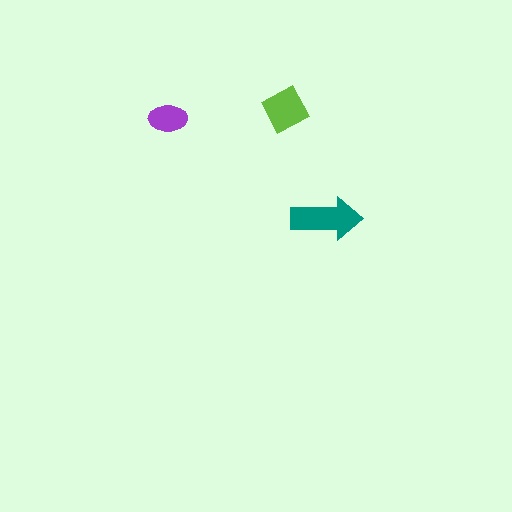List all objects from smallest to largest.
The purple ellipse, the lime diamond, the teal arrow.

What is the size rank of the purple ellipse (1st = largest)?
3rd.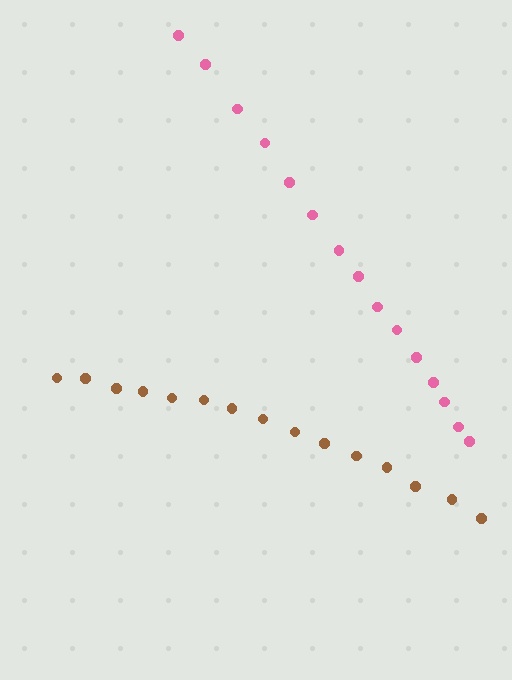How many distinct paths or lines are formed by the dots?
There are 2 distinct paths.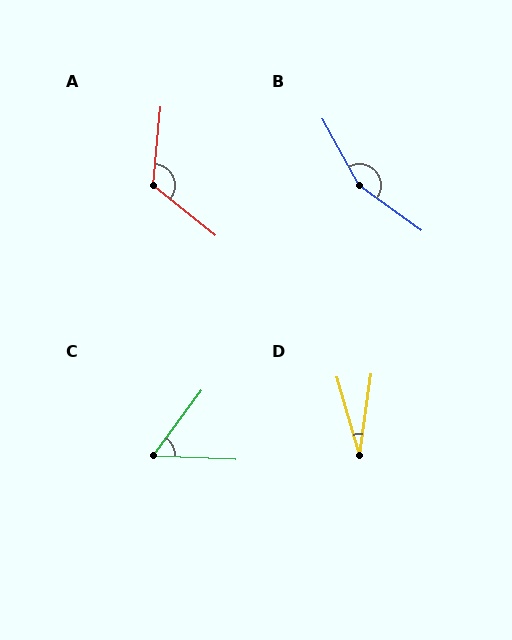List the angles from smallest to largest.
D (24°), C (56°), A (123°), B (155°).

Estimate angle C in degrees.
Approximately 56 degrees.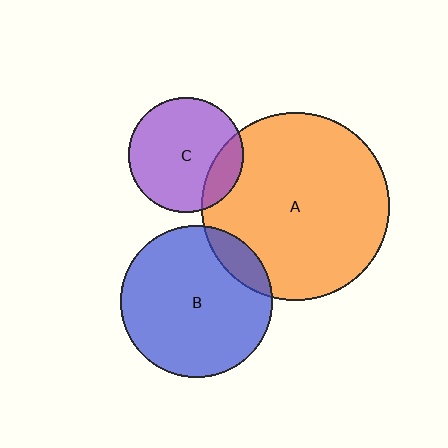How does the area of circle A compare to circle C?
Approximately 2.7 times.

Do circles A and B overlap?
Yes.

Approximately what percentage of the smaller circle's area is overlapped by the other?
Approximately 10%.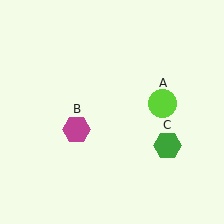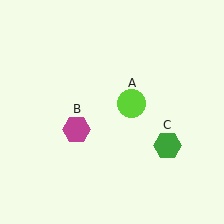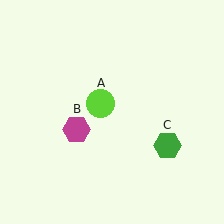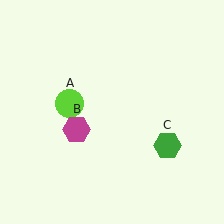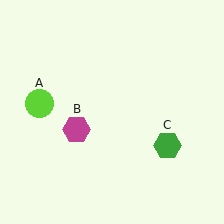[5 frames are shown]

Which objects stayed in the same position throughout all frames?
Magenta hexagon (object B) and green hexagon (object C) remained stationary.